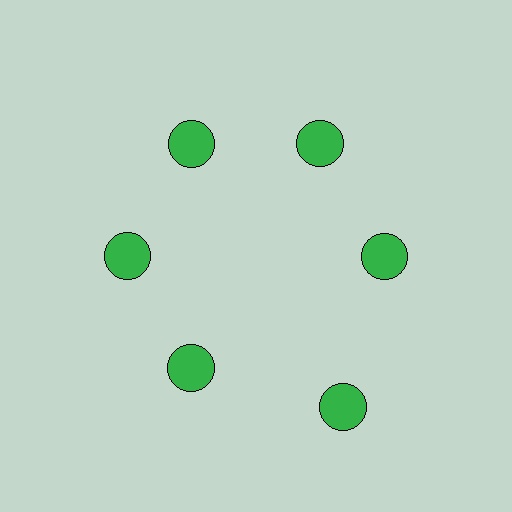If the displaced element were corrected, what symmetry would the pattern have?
It would have 6-fold rotational symmetry — the pattern would map onto itself every 60 degrees.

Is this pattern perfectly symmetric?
No. The 6 green circles are arranged in a ring, but one element near the 5 o'clock position is pushed outward from the center, breaking the 6-fold rotational symmetry.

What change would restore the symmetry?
The symmetry would be restored by moving it inward, back onto the ring so that all 6 circles sit at equal angles and equal distance from the center.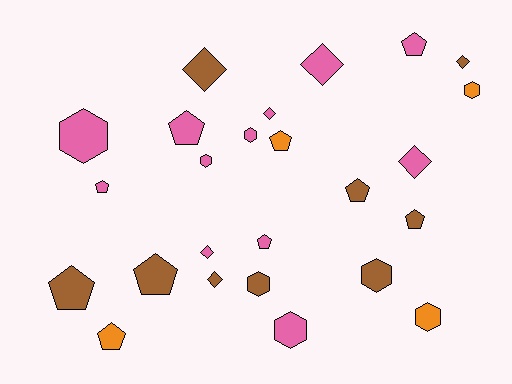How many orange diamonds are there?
There are no orange diamonds.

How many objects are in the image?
There are 25 objects.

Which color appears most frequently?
Pink, with 12 objects.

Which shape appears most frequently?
Pentagon, with 10 objects.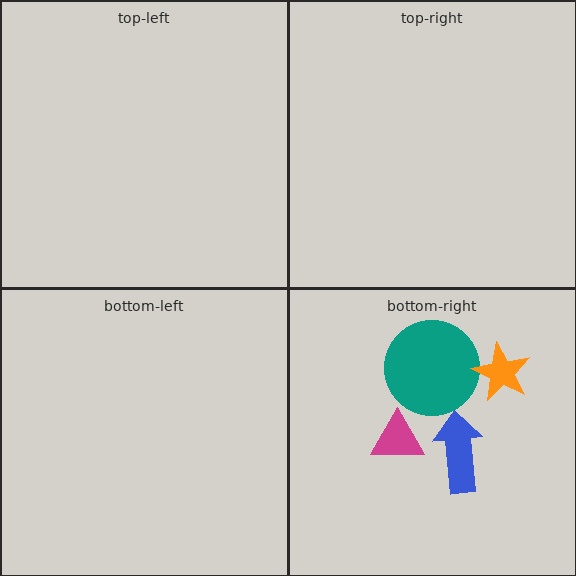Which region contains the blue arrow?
The bottom-right region.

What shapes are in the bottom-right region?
The teal circle, the magenta triangle, the orange star, the blue arrow.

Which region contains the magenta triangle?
The bottom-right region.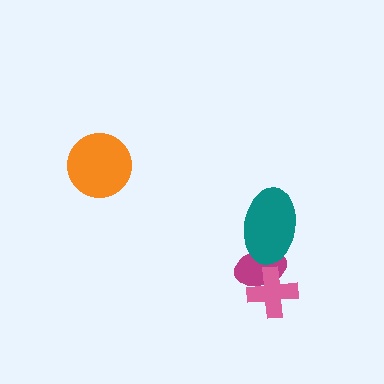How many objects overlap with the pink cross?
1 object overlaps with the pink cross.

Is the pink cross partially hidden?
No, no other shape covers it.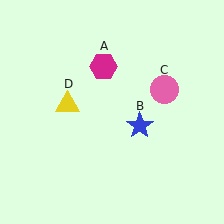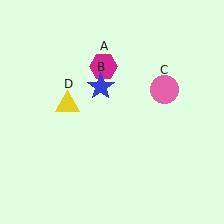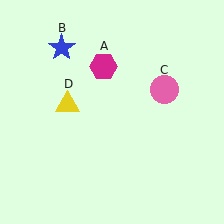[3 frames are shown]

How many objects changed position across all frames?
1 object changed position: blue star (object B).